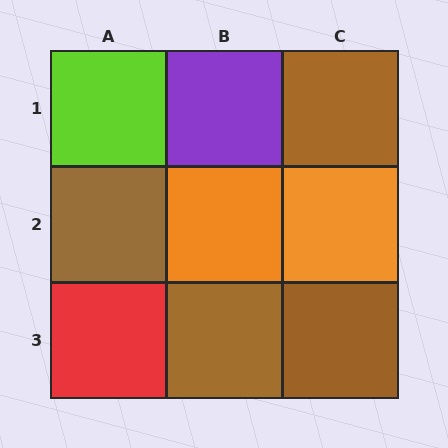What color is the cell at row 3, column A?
Red.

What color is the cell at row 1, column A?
Lime.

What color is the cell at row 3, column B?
Brown.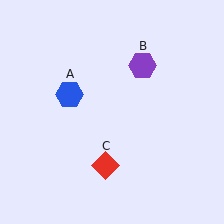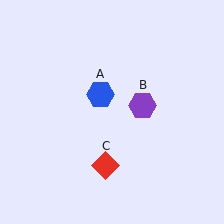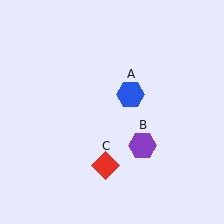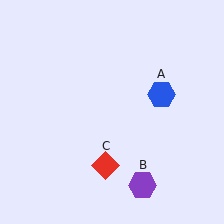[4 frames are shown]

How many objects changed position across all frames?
2 objects changed position: blue hexagon (object A), purple hexagon (object B).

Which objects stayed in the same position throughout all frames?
Red diamond (object C) remained stationary.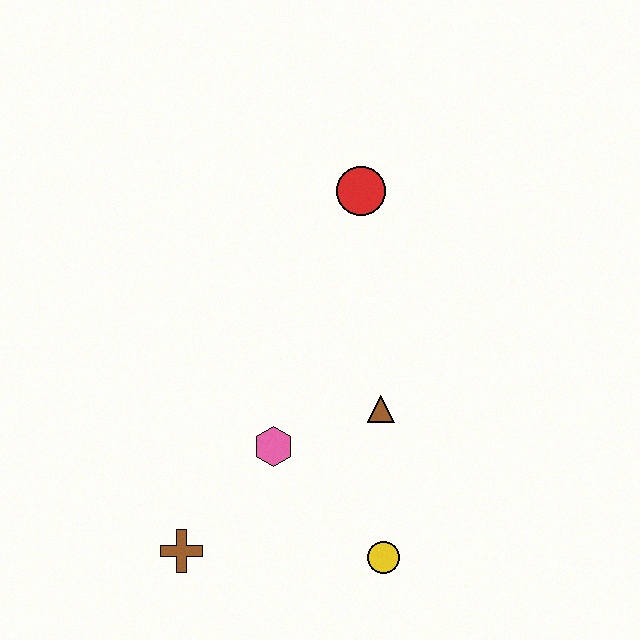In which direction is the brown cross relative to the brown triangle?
The brown cross is to the left of the brown triangle.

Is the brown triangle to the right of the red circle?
Yes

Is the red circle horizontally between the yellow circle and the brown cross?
Yes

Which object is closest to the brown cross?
The pink hexagon is closest to the brown cross.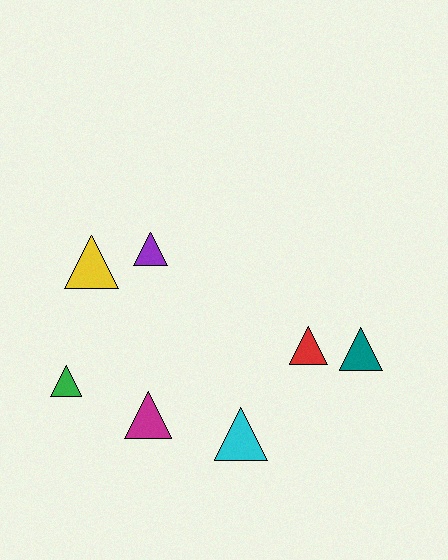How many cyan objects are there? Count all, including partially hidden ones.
There is 1 cyan object.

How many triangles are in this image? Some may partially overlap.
There are 7 triangles.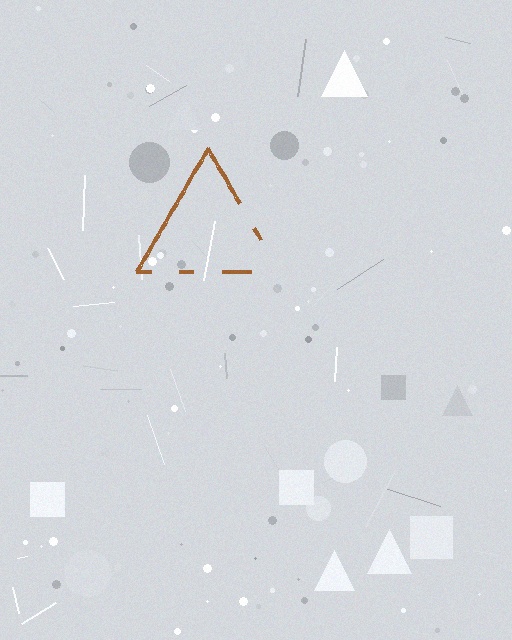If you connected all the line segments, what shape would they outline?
They would outline a triangle.